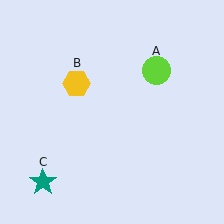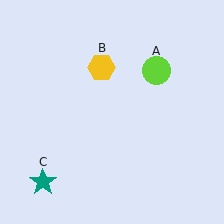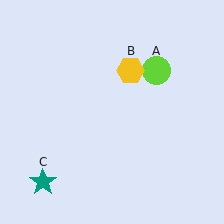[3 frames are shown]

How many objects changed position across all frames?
1 object changed position: yellow hexagon (object B).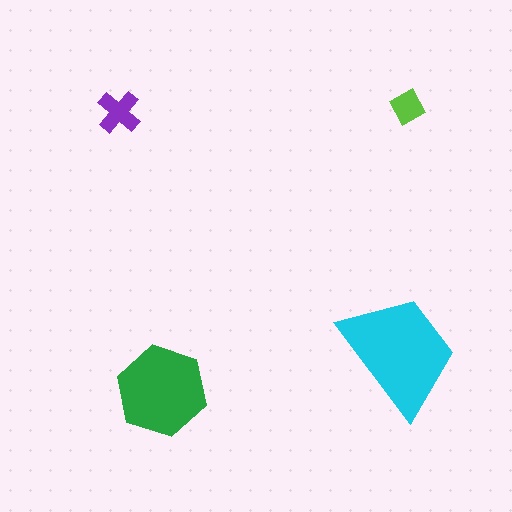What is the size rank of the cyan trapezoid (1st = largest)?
1st.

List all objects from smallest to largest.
The lime diamond, the purple cross, the green hexagon, the cyan trapezoid.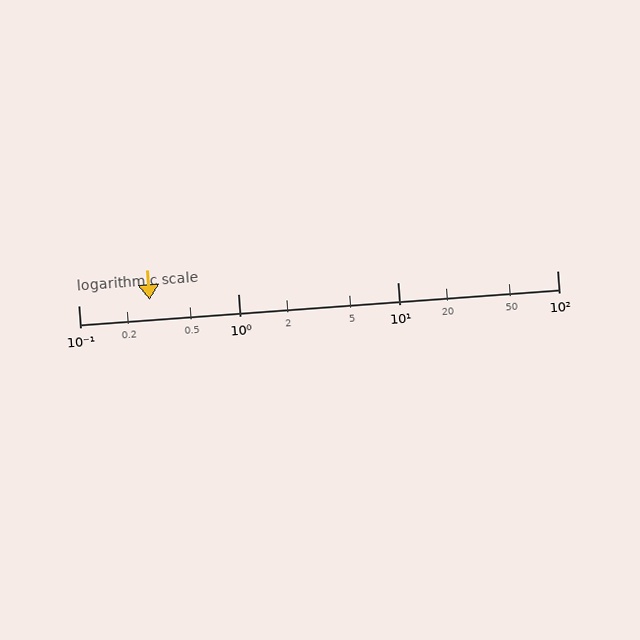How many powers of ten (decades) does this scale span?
The scale spans 3 decades, from 0.1 to 100.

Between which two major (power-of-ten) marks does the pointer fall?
The pointer is between 0.1 and 1.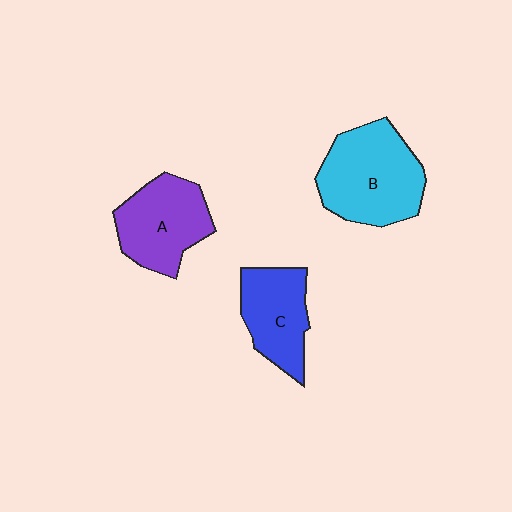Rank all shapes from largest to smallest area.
From largest to smallest: B (cyan), A (purple), C (blue).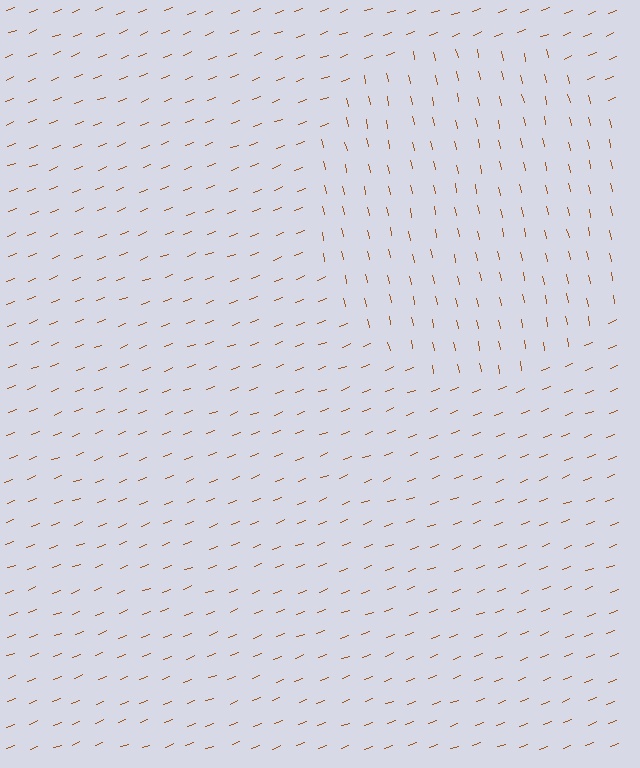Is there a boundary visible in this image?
Yes, there is a texture boundary formed by a change in line orientation.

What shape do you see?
I see a circle.